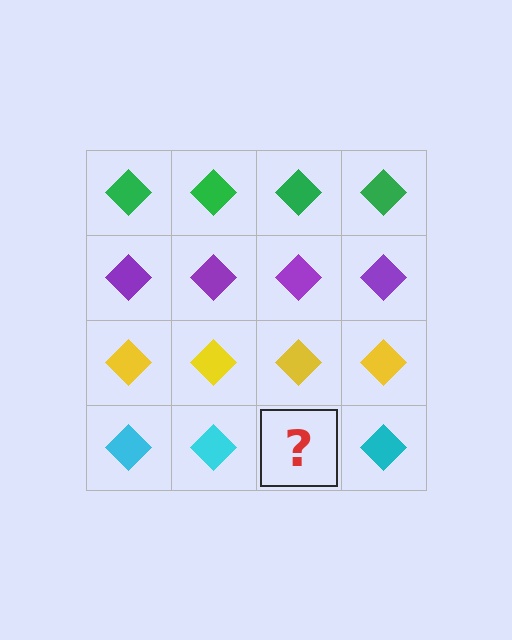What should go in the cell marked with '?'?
The missing cell should contain a cyan diamond.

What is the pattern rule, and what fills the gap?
The rule is that each row has a consistent color. The gap should be filled with a cyan diamond.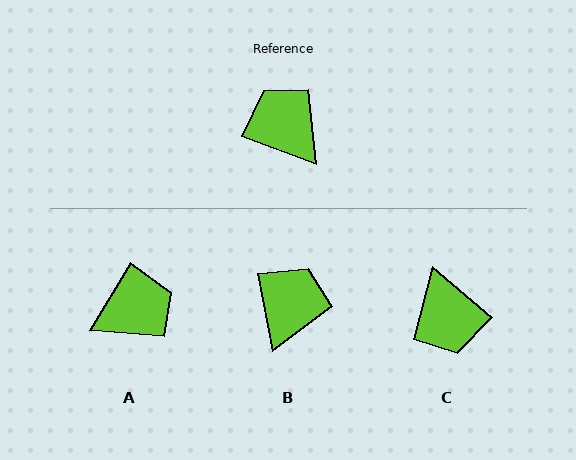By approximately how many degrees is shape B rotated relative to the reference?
Approximately 59 degrees clockwise.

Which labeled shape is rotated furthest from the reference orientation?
C, about 160 degrees away.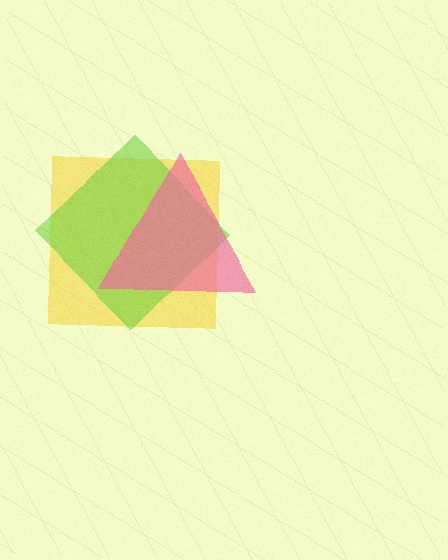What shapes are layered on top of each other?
The layered shapes are: a yellow square, a lime diamond, a pink triangle.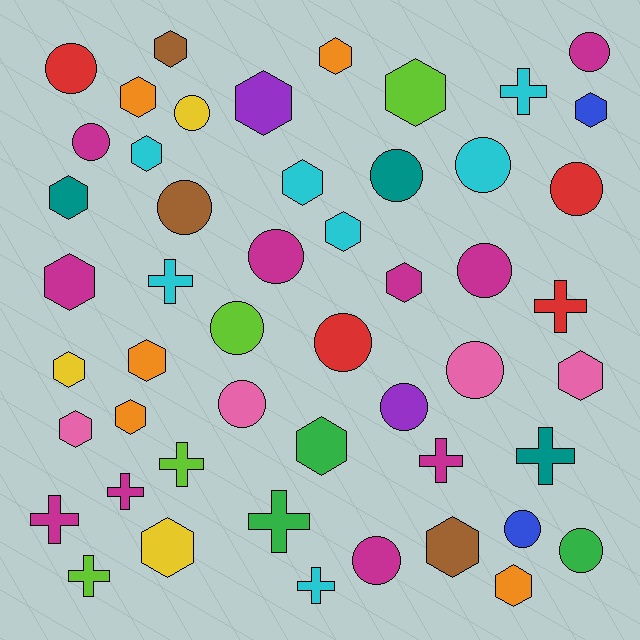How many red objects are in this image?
There are 4 red objects.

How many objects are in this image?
There are 50 objects.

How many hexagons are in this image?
There are 21 hexagons.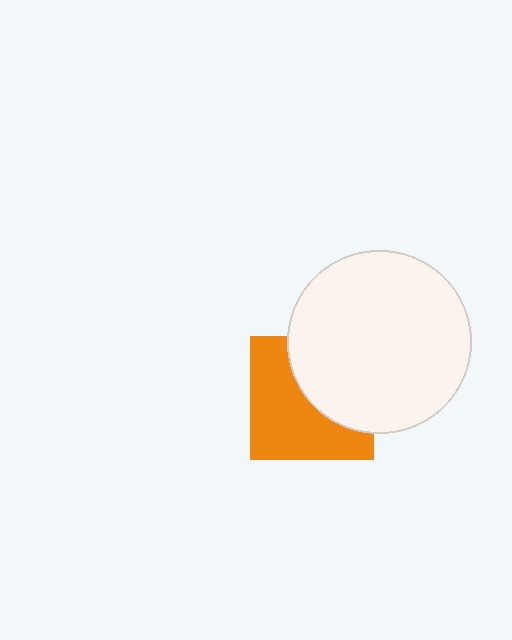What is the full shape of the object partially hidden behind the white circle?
The partially hidden object is an orange square.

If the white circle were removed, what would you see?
You would see the complete orange square.